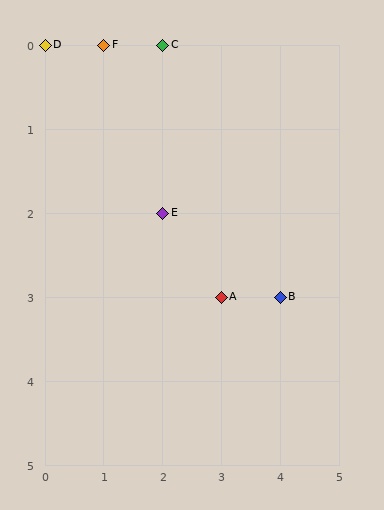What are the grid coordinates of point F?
Point F is at grid coordinates (1, 0).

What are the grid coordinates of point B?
Point B is at grid coordinates (4, 3).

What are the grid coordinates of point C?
Point C is at grid coordinates (2, 0).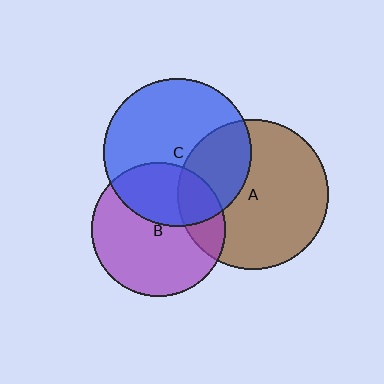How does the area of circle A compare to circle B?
Approximately 1.3 times.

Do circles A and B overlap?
Yes.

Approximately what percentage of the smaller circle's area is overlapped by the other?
Approximately 20%.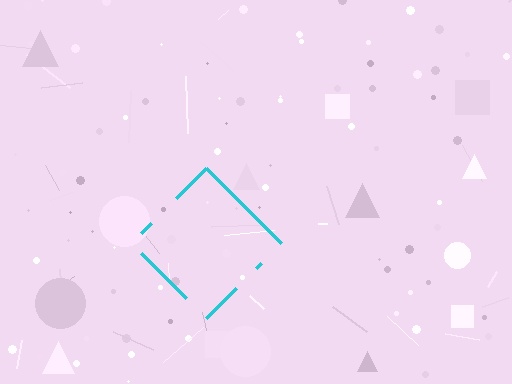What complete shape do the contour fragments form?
The contour fragments form a diamond.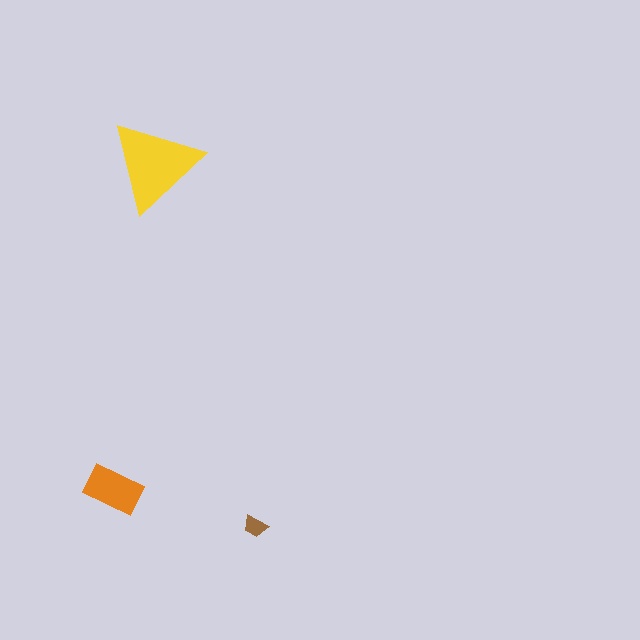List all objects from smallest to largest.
The brown trapezoid, the orange rectangle, the yellow triangle.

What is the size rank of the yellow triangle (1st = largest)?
1st.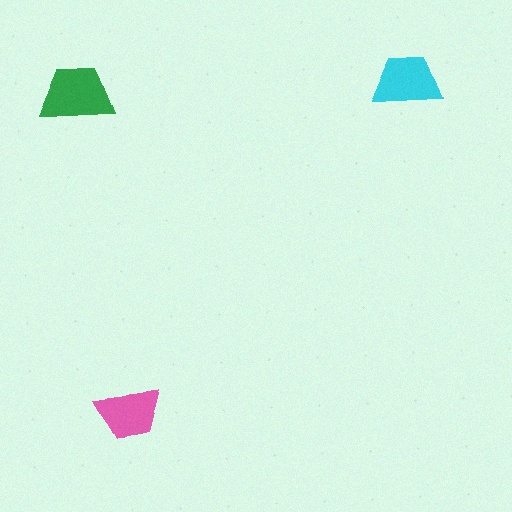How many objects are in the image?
There are 3 objects in the image.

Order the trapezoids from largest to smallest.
the green one, the cyan one, the pink one.